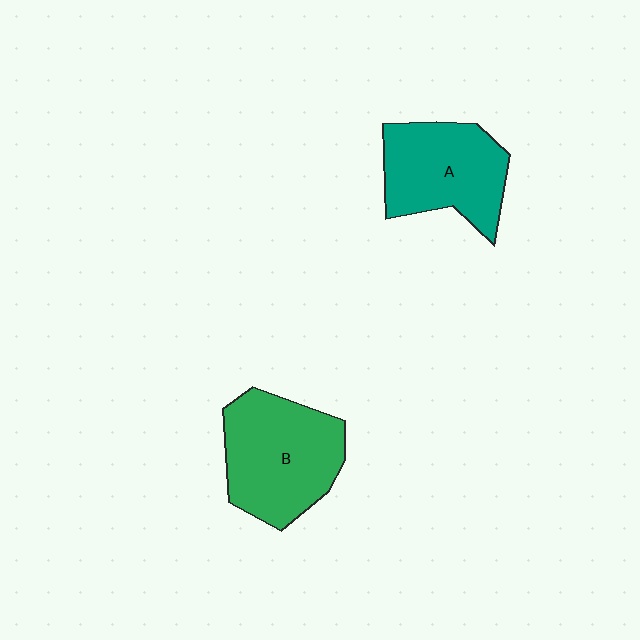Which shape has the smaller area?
Shape A (teal).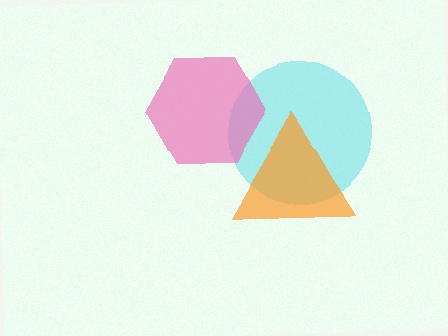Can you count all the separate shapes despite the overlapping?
Yes, there are 3 separate shapes.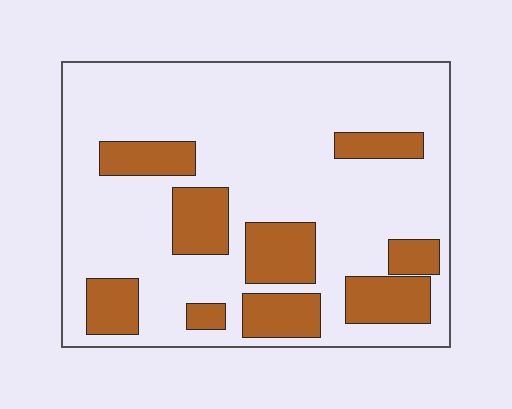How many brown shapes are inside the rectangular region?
9.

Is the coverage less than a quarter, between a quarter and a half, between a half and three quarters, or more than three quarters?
Less than a quarter.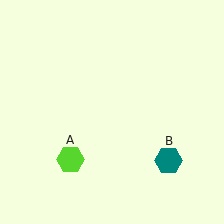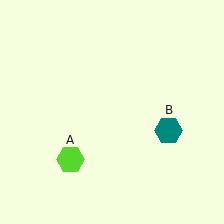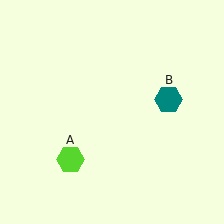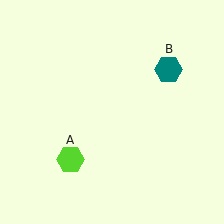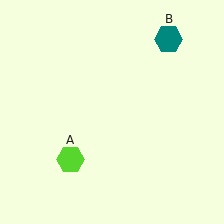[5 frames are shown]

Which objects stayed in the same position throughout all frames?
Lime hexagon (object A) remained stationary.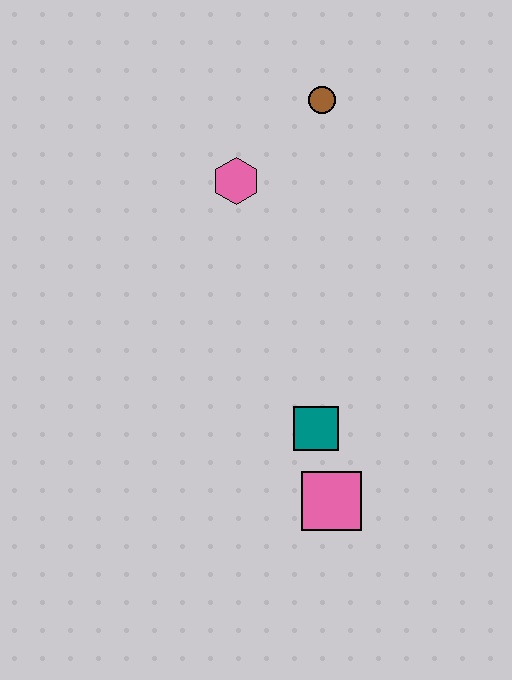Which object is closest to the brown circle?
The pink hexagon is closest to the brown circle.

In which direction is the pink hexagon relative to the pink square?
The pink hexagon is above the pink square.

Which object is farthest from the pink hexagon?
The pink square is farthest from the pink hexagon.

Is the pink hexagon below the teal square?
No